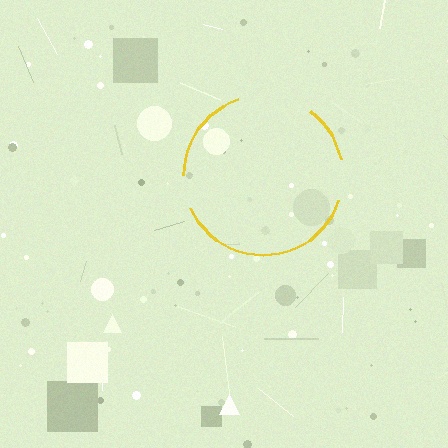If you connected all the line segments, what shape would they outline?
They would outline a circle.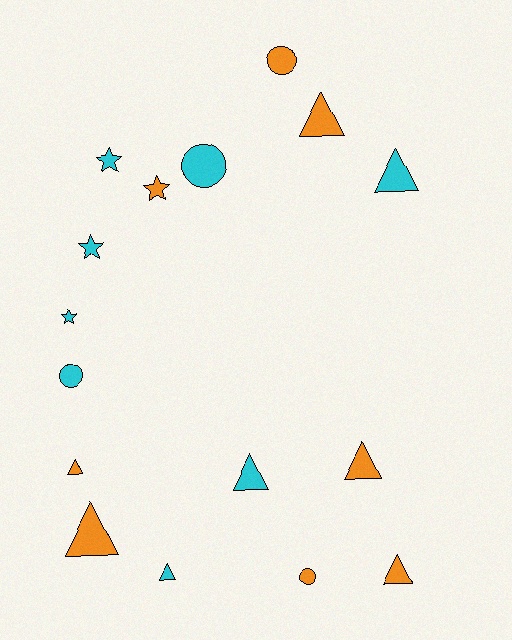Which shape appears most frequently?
Triangle, with 8 objects.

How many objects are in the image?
There are 16 objects.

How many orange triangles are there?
There are 5 orange triangles.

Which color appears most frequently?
Cyan, with 8 objects.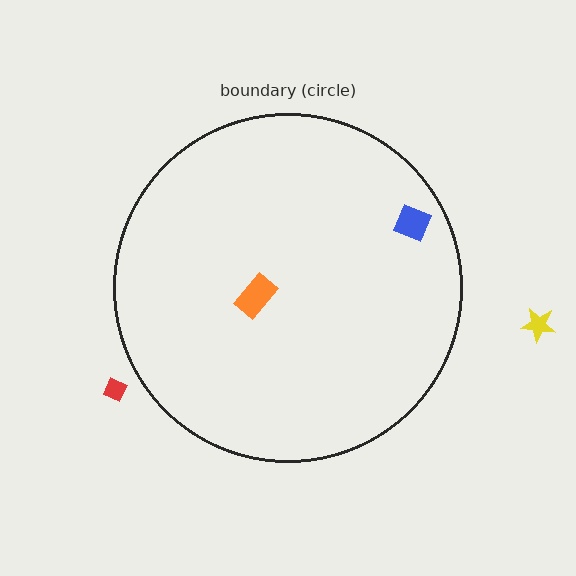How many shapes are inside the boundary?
2 inside, 2 outside.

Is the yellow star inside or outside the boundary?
Outside.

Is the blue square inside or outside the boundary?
Inside.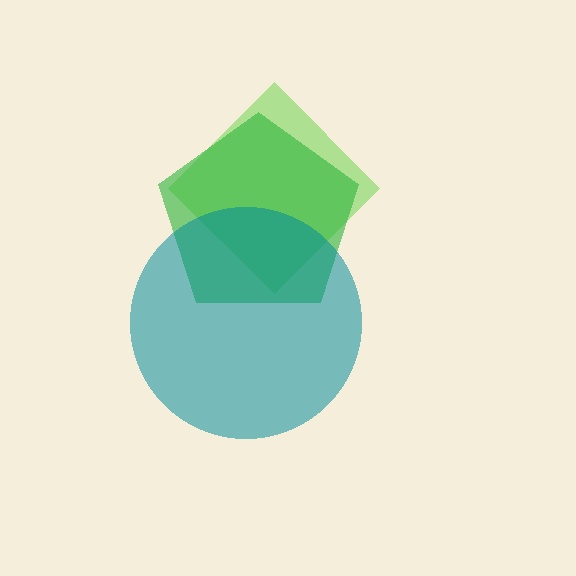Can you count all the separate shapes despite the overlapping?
Yes, there are 3 separate shapes.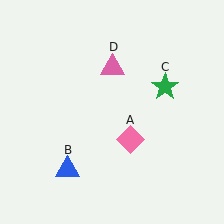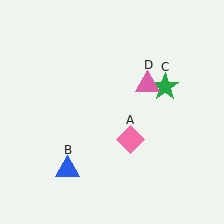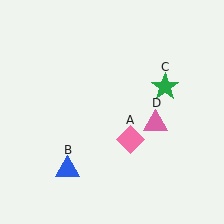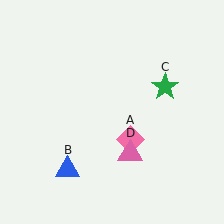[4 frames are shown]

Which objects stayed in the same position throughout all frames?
Pink diamond (object A) and blue triangle (object B) and green star (object C) remained stationary.